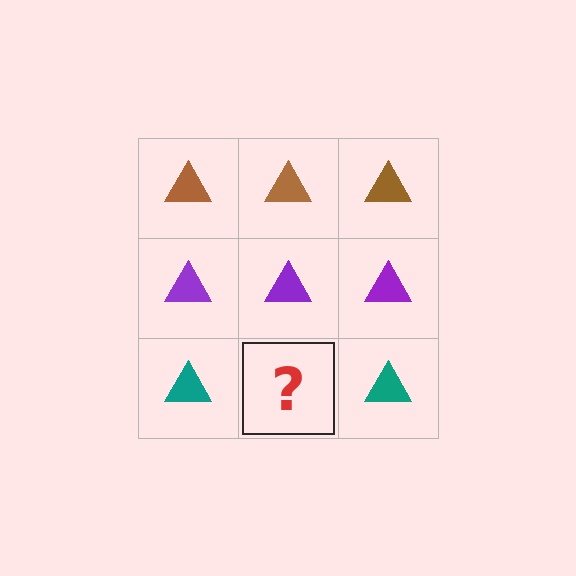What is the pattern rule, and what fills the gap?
The rule is that each row has a consistent color. The gap should be filled with a teal triangle.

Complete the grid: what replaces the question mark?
The question mark should be replaced with a teal triangle.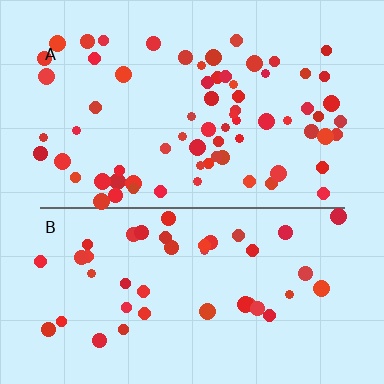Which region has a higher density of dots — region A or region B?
A (the top).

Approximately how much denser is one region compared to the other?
Approximately 1.7× — region A over region B.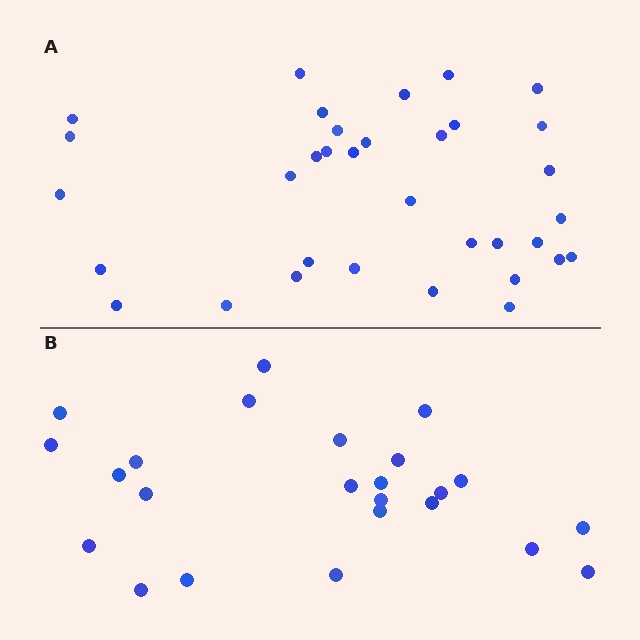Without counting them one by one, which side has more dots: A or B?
Region A (the top region) has more dots.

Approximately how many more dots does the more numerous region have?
Region A has roughly 10 or so more dots than region B.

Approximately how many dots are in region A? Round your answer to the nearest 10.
About 30 dots. (The exact count is 34, which rounds to 30.)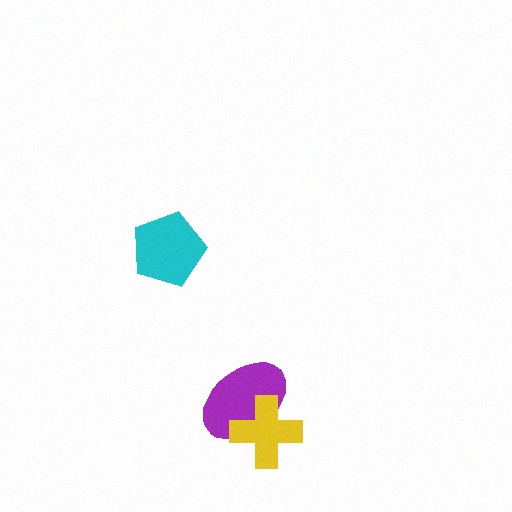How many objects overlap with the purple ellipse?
1 object overlaps with the purple ellipse.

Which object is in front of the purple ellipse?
The yellow cross is in front of the purple ellipse.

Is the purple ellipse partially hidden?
Yes, it is partially covered by another shape.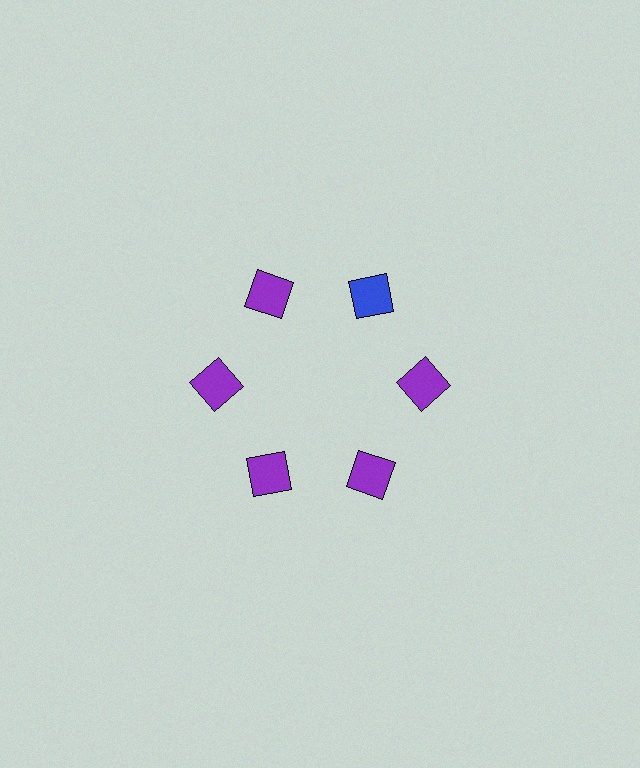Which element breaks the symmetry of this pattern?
The blue square at roughly the 1 o'clock position breaks the symmetry. All other shapes are purple squares.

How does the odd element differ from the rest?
It has a different color: blue instead of purple.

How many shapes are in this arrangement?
There are 6 shapes arranged in a ring pattern.